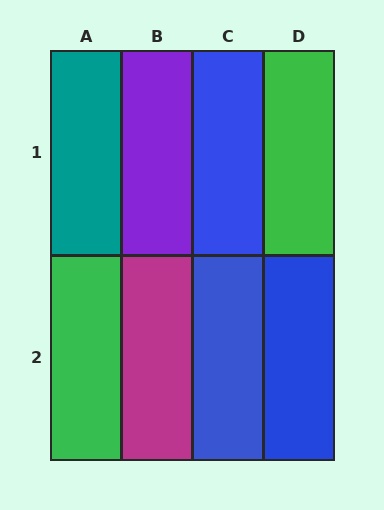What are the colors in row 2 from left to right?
Green, magenta, blue, blue.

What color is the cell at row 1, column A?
Teal.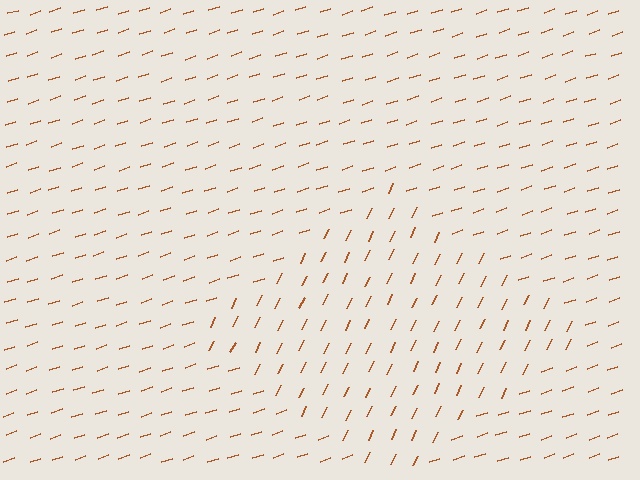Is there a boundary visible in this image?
Yes, there is a texture boundary formed by a change in line orientation.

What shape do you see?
I see a diamond.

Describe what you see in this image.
The image is filled with small brown line segments. A diamond region in the image has lines oriented differently from the surrounding lines, creating a visible texture boundary.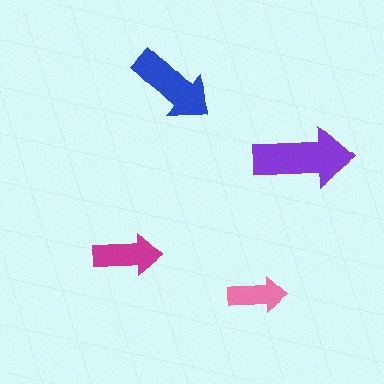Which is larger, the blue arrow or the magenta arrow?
The blue one.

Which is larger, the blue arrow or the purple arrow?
The purple one.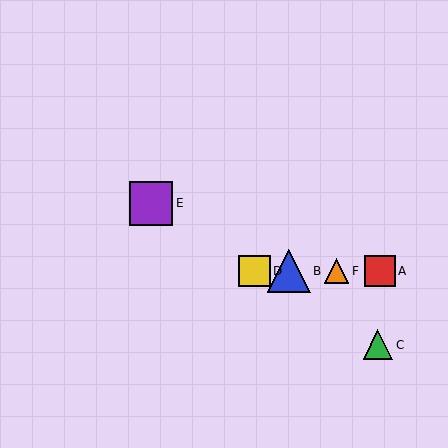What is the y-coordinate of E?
Object E is at y≈203.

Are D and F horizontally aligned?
Yes, both are at y≈271.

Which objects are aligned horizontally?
Objects A, B, D, F are aligned horizontally.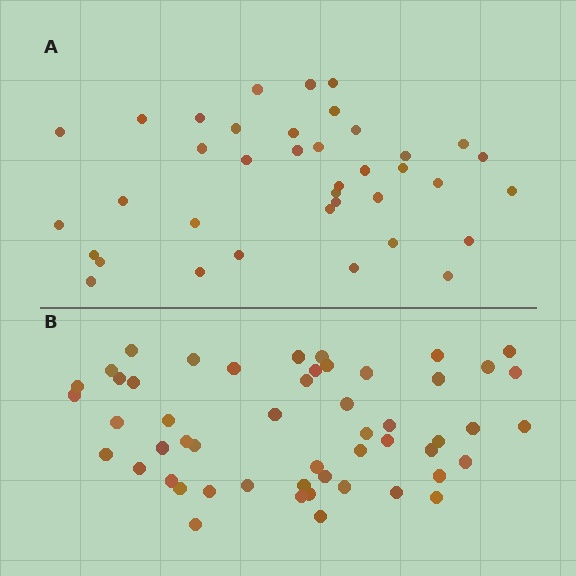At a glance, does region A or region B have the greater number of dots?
Region B (the bottom region) has more dots.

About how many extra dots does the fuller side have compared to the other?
Region B has approximately 15 more dots than region A.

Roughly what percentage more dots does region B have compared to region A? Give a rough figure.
About 35% more.